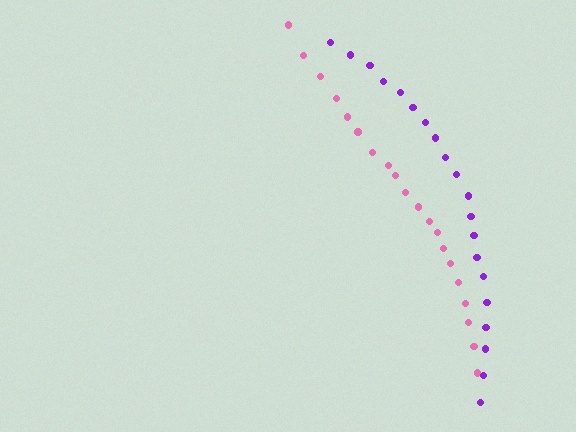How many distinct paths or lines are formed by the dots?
There are 2 distinct paths.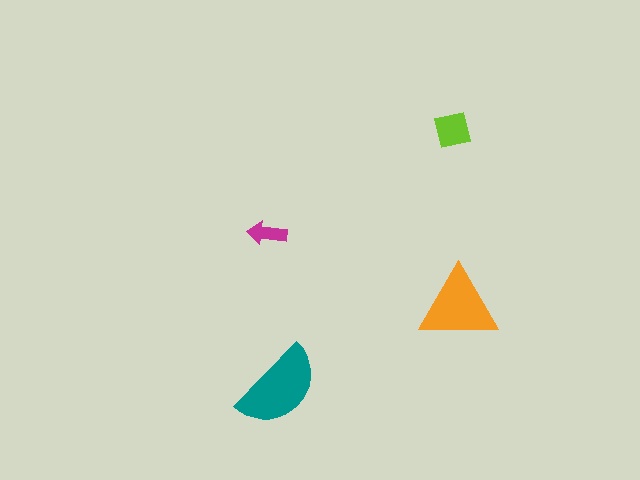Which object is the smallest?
The magenta arrow.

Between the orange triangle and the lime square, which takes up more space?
The orange triangle.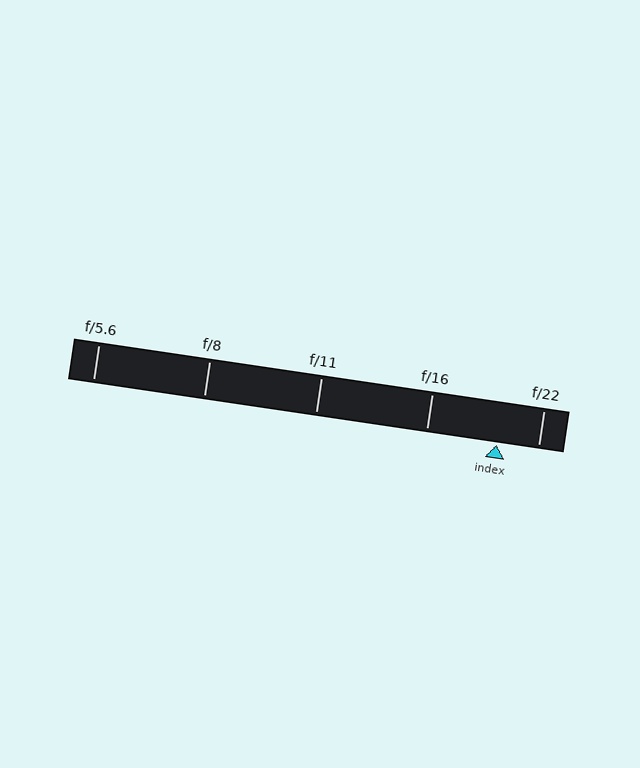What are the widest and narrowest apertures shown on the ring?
The widest aperture shown is f/5.6 and the narrowest is f/22.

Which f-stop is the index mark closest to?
The index mark is closest to f/22.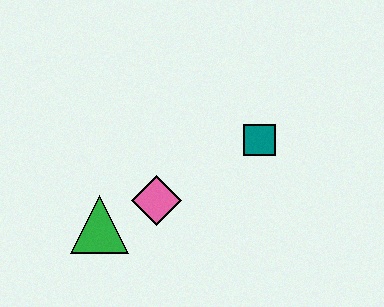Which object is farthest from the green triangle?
The teal square is farthest from the green triangle.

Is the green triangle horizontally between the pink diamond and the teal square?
No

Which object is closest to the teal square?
The pink diamond is closest to the teal square.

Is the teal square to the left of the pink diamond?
No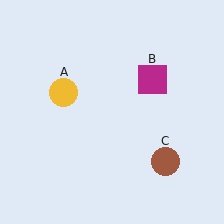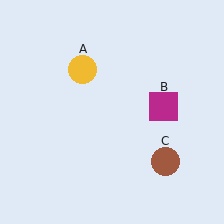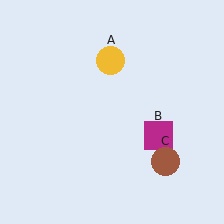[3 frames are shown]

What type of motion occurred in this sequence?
The yellow circle (object A), magenta square (object B) rotated clockwise around the center of the scene.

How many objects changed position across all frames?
2 objects changed position: yellow circle (object A), magenta square (object B).